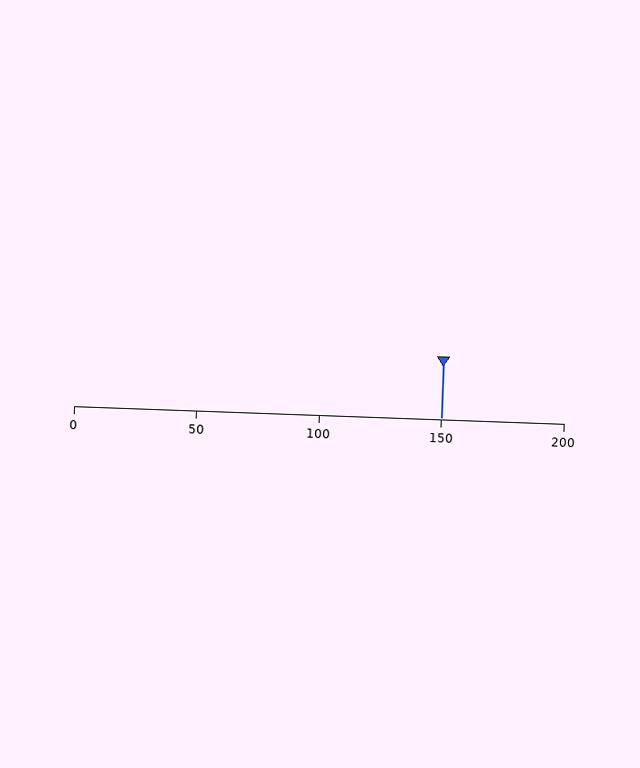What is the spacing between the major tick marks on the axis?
The major ticks are spaced 50 apart.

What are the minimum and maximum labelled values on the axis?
The axis runs from 0 to 200.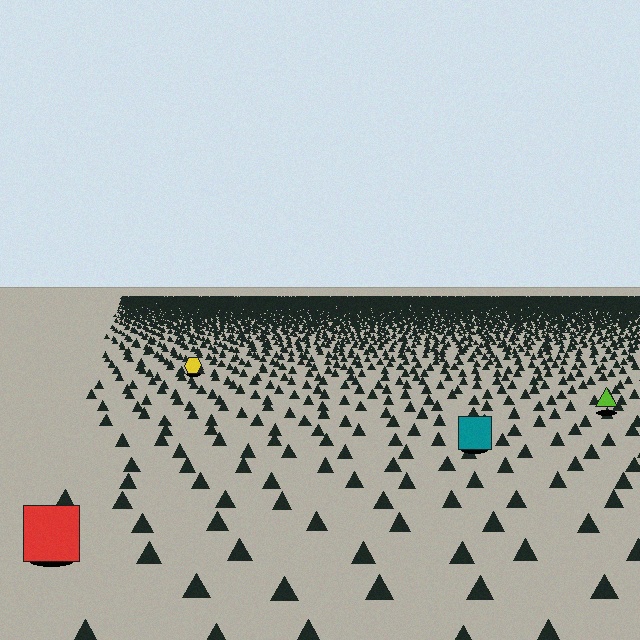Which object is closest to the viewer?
The red square is closest. The texture marks near it are larger and more spread out.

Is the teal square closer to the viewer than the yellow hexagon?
Yes. The teal square is closer — you can tell from the texture gradient: the ground texture is coarser near it.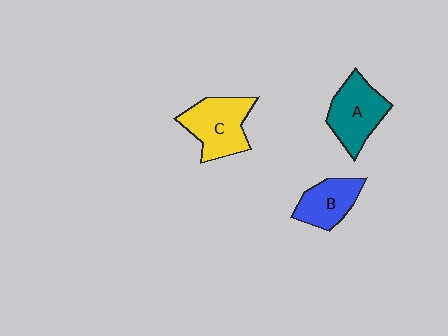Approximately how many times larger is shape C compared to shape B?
Approximately 1.4 times.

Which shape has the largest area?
Shape C (yellow).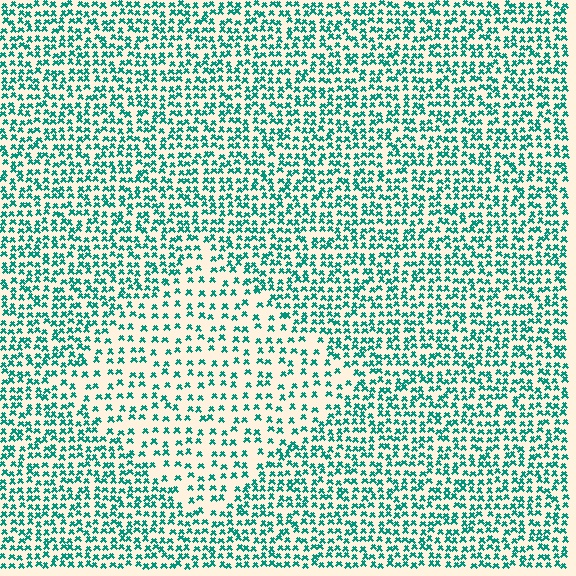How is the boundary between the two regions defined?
The boundary is defined by a change in element density (approximately 1.9x ratio). All elements are the same color, size, and shape.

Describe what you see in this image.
The image contains small teal elements arranged at two different densities. A diamond-shaped region is visible where the elements are less densely packed than the surrounding area.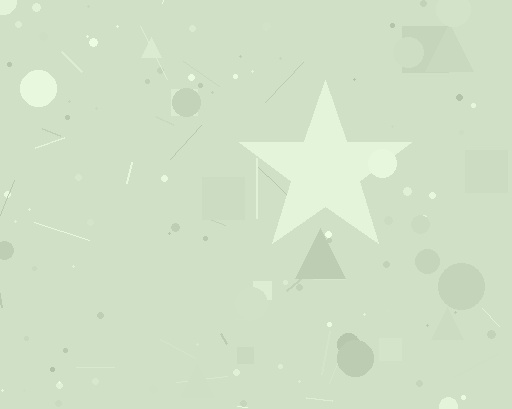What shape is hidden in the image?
A star is hidden in the image.